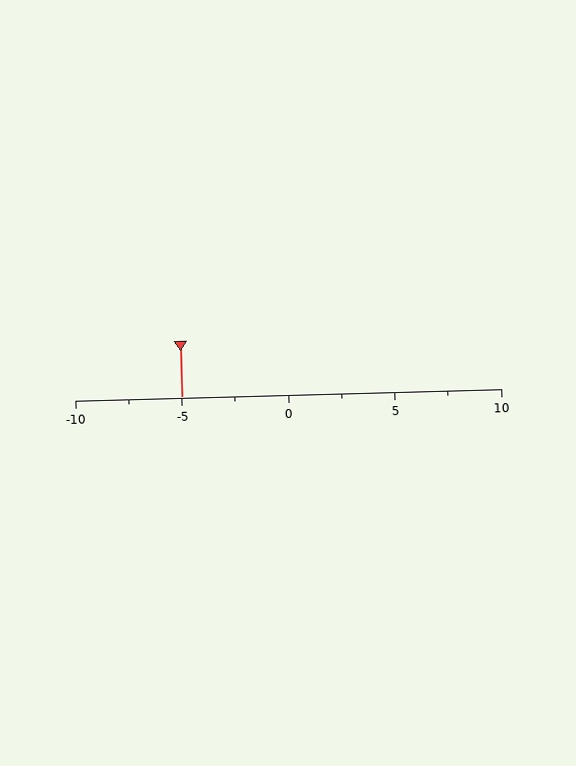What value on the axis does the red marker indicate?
The marker indicates approximately -5.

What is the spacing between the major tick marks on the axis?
The major ticks are spaced 5 apart.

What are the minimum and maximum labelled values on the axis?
The axis runs from -10 to 10.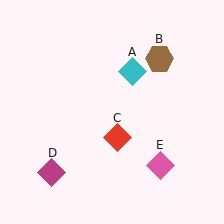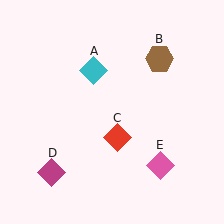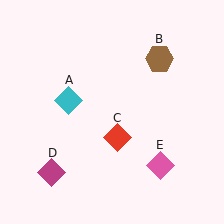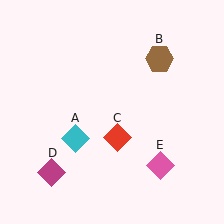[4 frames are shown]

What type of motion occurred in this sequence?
The cyan diamond (object A) rotated counterclockwise around the center of the scene.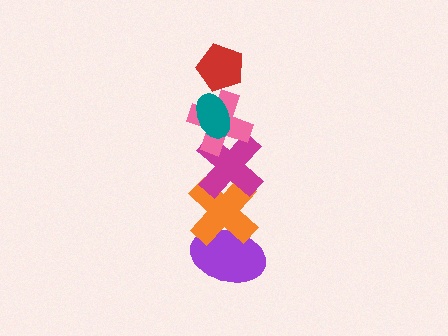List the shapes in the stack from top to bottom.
From top to bottom: the red pentagon, the teal ellipse, the pink cross, the magenta cross, the orange cross, the purple ellipse.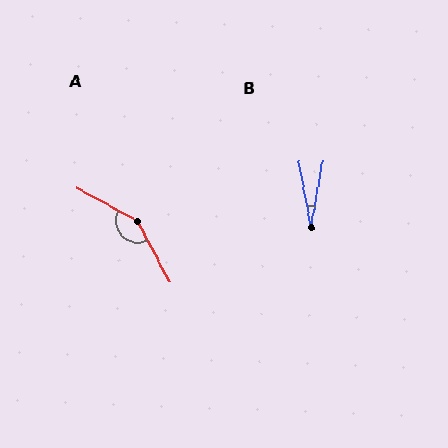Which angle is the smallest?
B, at approximately 20 degrees.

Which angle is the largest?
A, at approximately 146 degrees.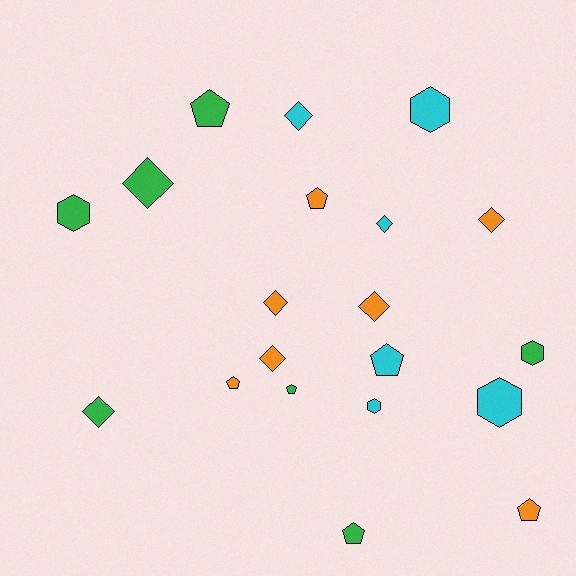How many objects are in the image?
There are 20 objects.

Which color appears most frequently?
Orange, with 7 objects.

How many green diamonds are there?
There are 2 green diamonds.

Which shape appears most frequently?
Diamond, with 8 objects.